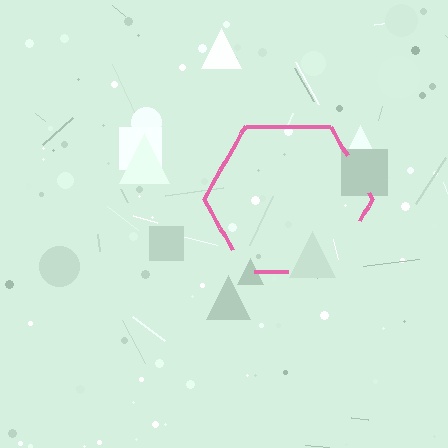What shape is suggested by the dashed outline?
The dashed outline suggests a hexagon.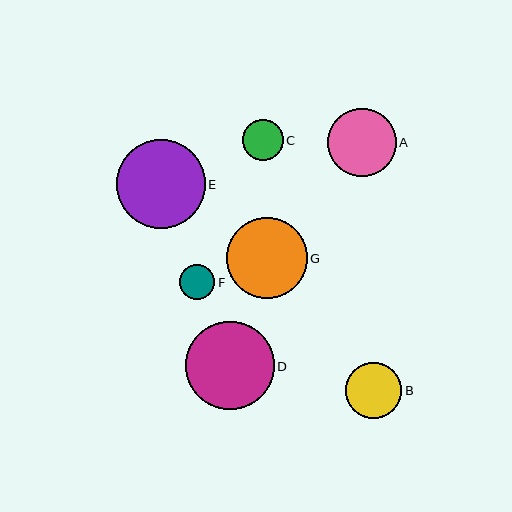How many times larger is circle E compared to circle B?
Circle E is approximately 1.6 times the size of circle B.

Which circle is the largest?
Circle E is the largest with a size of approximately 89 pixels.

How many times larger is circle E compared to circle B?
Circle E is approximately 1.6 times the size of circle B.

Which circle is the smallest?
Circle F is the smallest with a size of approximately 35 pixels.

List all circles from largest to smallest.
From largest to smallest: E, D, G, A, B, C, F.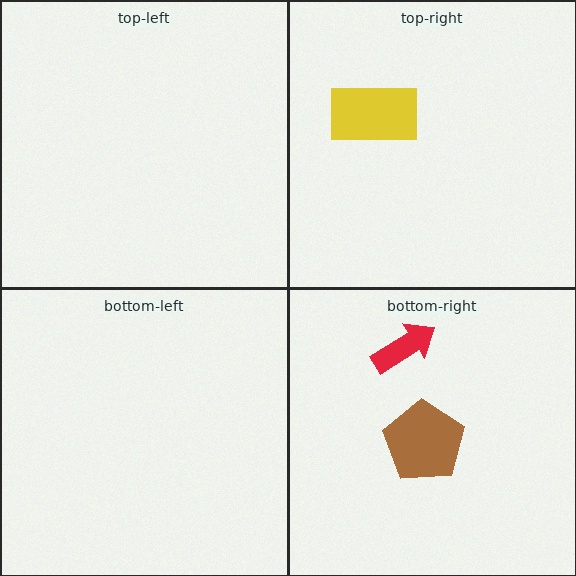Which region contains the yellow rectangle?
The top-right region.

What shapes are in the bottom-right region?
The red arrow, the brown pentagon.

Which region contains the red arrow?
The bottom-right region.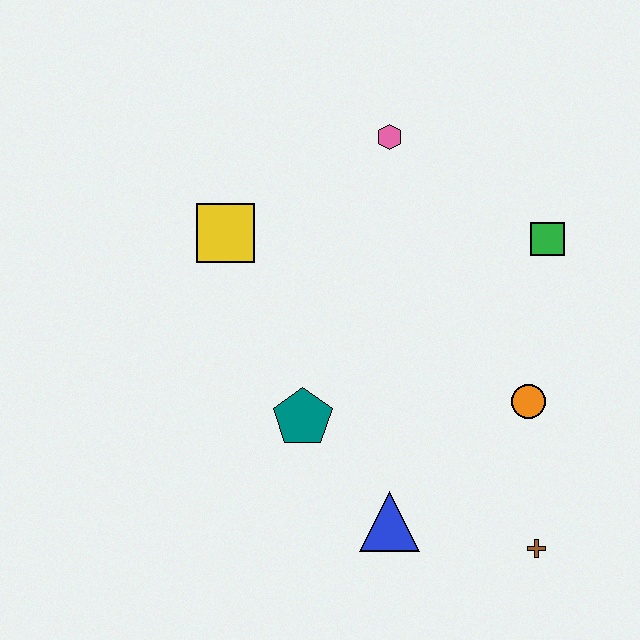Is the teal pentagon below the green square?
Yes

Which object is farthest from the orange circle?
The yellow square is farthest from the orange circle.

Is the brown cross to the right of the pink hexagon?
Yes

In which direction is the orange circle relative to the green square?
The orange circle is below the green square.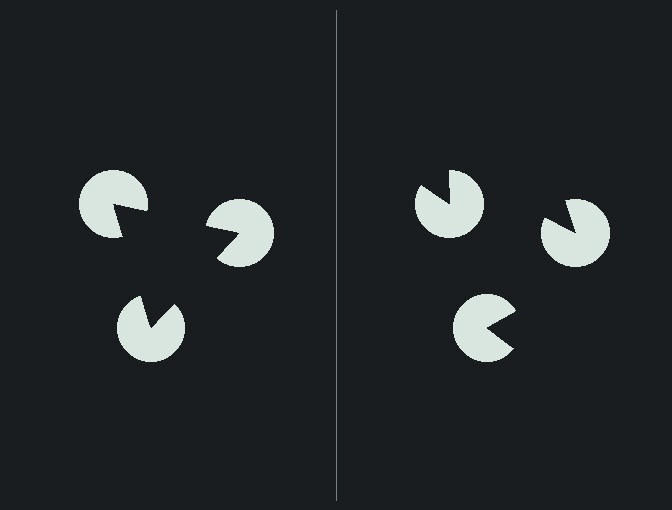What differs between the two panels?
The pac-man discs are positioned identically on both sides; only the wedge orientations differ. On the left they align to a triangle; on the right they are misaligned.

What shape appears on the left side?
An illusory triangle.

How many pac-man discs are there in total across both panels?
6 — 3 on each side.